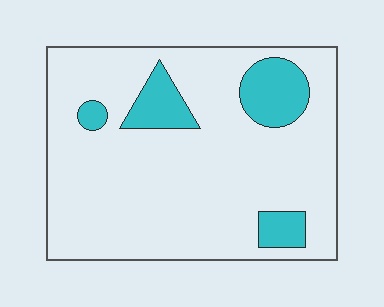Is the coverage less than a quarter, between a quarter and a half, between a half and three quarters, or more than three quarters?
Less than a quarter.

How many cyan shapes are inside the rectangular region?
4.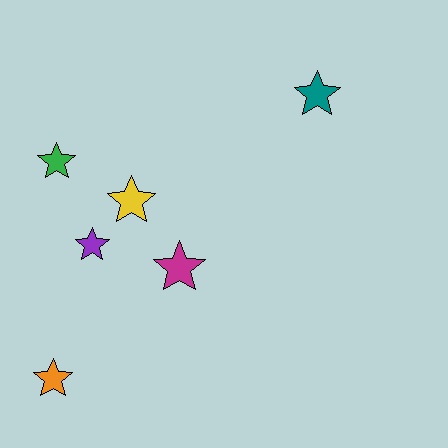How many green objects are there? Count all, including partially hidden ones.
There is 1 green object.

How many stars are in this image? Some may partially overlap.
There are 6 stars.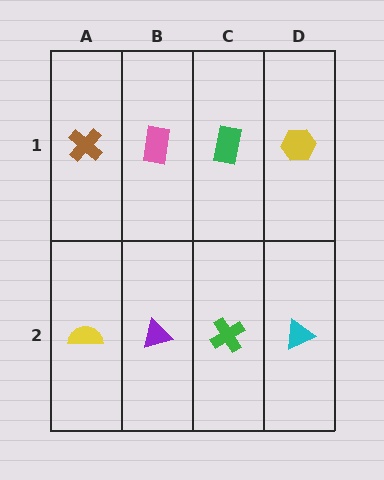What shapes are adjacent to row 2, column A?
A brown cross (row 1, column A), a purple triangle (row 2, column B).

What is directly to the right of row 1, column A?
A pink rectangle.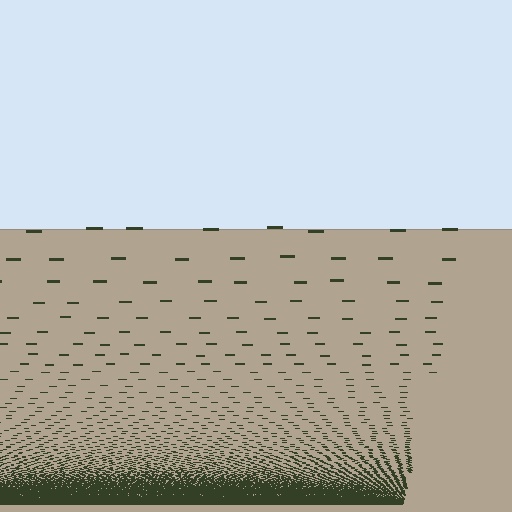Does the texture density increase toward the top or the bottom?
Density increases toward the bottom.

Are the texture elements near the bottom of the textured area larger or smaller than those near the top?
Smaller. The gradient is inverted — elements near the bottom are smaller and denser.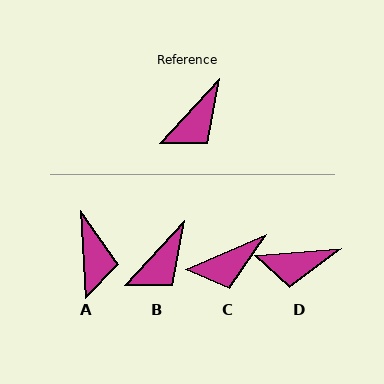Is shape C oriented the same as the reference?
No, it is off by about 24 degrees.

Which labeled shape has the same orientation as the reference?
B.